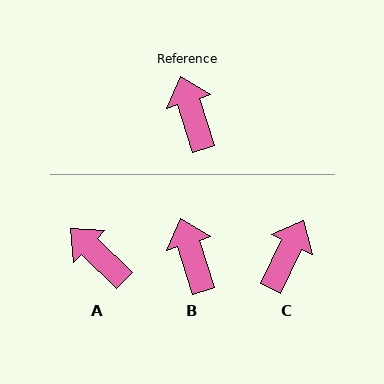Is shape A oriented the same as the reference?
No, it is off by about 29 degrees.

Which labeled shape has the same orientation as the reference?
B.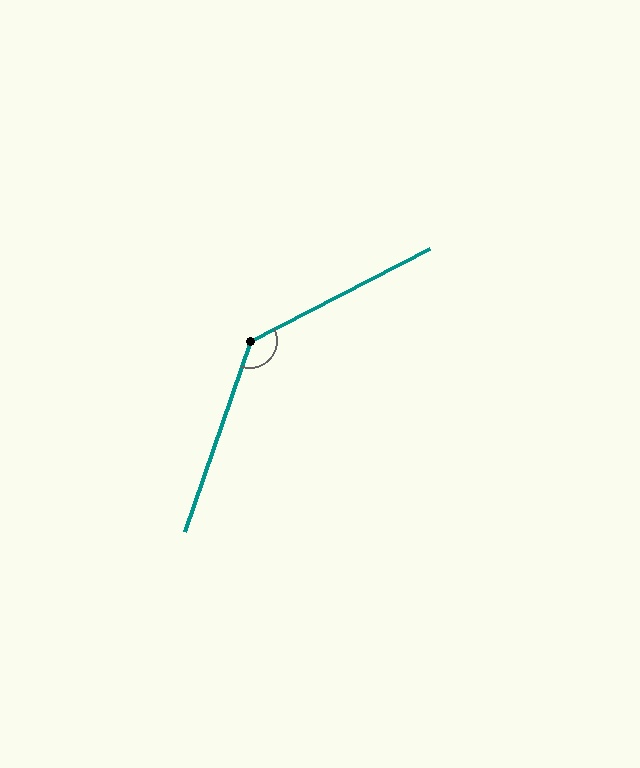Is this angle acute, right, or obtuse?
It is obtuse.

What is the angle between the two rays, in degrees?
Approximately 136 degrees.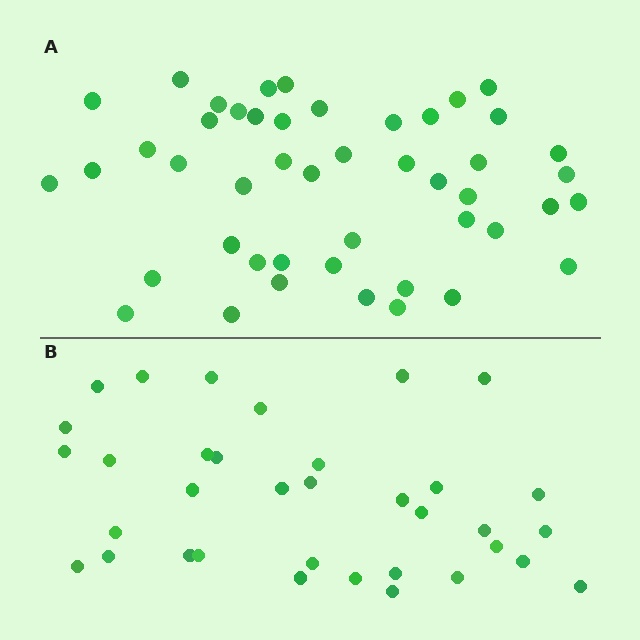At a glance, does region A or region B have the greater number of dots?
Region A (the top region) has more dots.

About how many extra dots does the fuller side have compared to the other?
Region A has roughly 12 or so more dots than region B.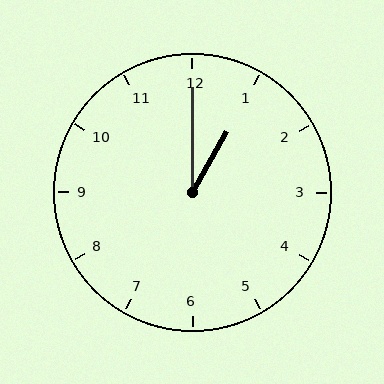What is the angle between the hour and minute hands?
Approximately 30 degrees.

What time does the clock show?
1:00.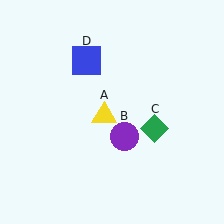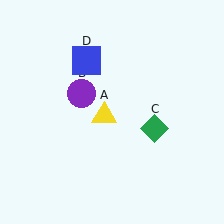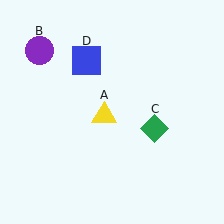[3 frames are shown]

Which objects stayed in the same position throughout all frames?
Yellow triangle (object A) and green diamond (object C) and blue square (object D) remained stationary.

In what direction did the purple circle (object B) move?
The purple circle (object B) moved up and to the left.